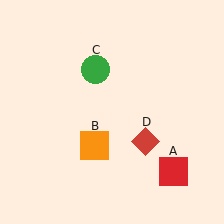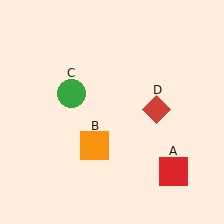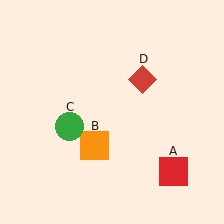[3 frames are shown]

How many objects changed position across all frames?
2 objects changed position: green circle (object C), red diamond (object D).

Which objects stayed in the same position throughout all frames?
Red square (object A) and orange square (object B) remained stationary.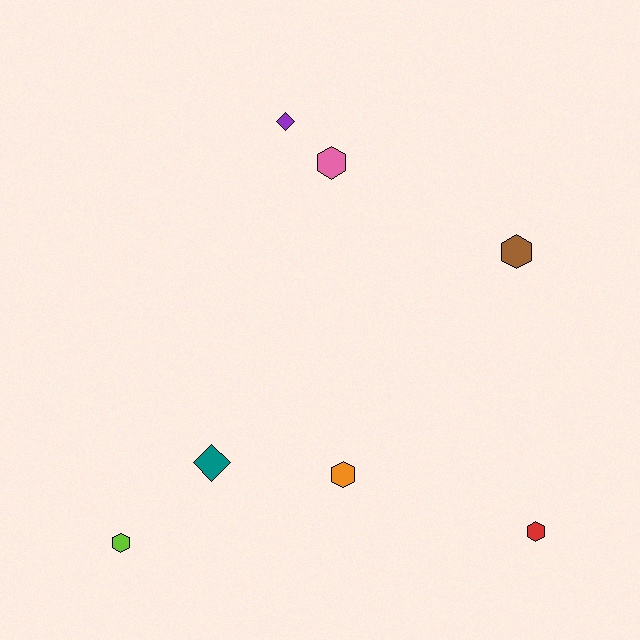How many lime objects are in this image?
There is 1 lime object.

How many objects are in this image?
There are 7 objects.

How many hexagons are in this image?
There are 5 hexagons.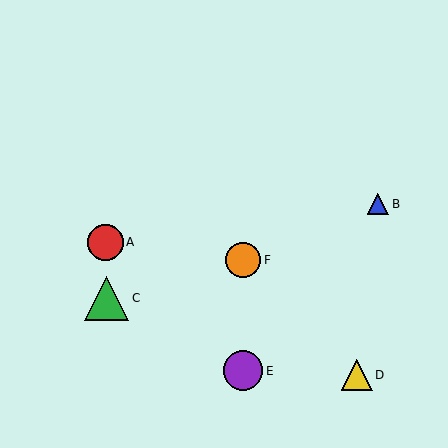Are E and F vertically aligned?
Yes, both are at x≈243.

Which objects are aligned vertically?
Objects E, F are aligned vertically.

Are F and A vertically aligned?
No, F is at x≈243 and A is at x≈106.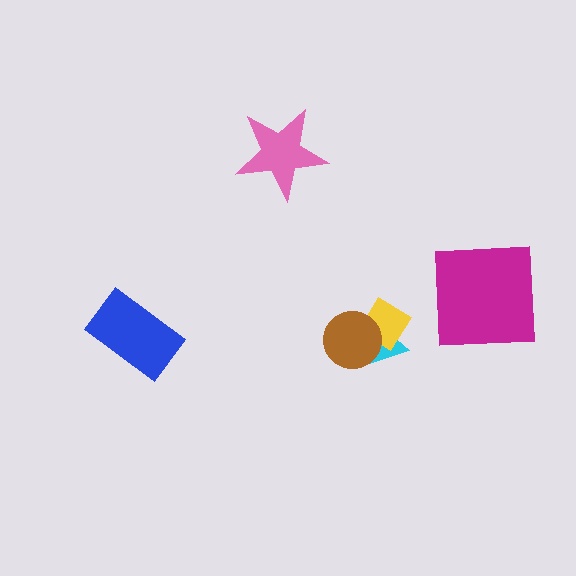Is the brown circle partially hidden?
No, no other shape covers it.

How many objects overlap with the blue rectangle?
0 objects overlap with the blue rectangle.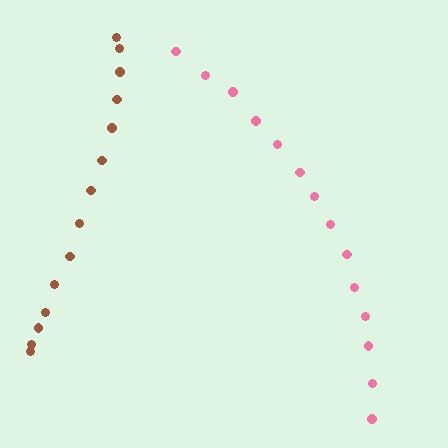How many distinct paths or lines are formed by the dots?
There are 2 distinct paths.